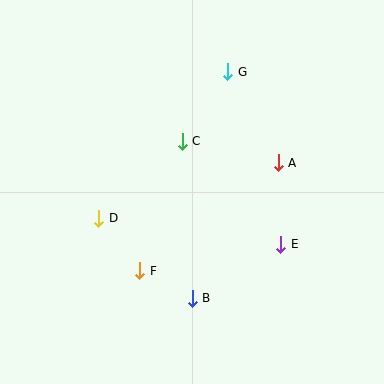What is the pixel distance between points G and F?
The distance between G and F is 218 pixels.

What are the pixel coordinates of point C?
Point C is at (182, 141).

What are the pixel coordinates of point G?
Point G is at (228, 72).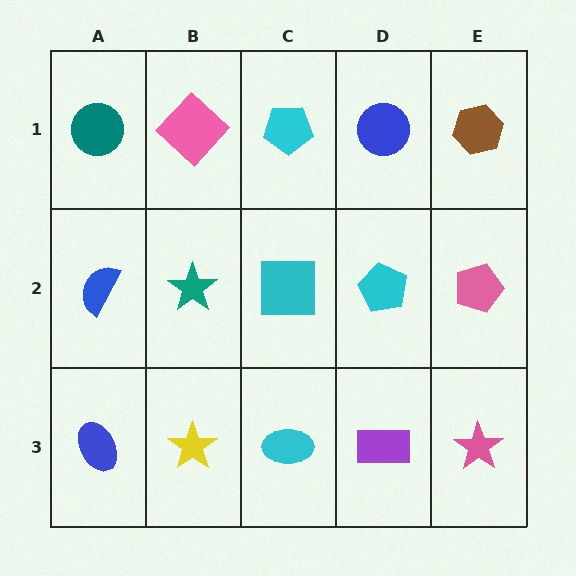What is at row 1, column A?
A teal circle.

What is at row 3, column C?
A cyan ellipse.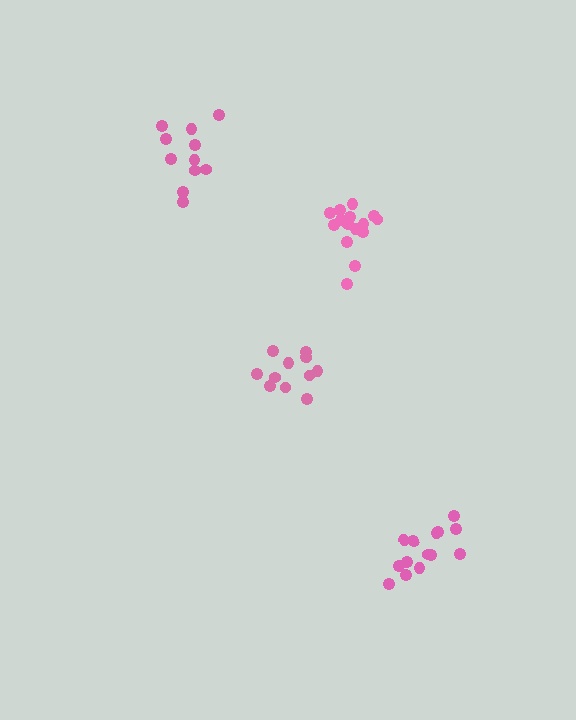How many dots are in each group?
Group 1: 15 dots, Group 2: 11 dots, Group 3: 12 dots, Group 4: 14 dots (52 total).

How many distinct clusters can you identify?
There are 4 distinct clusters.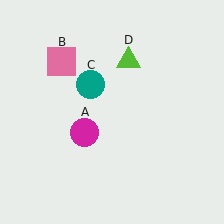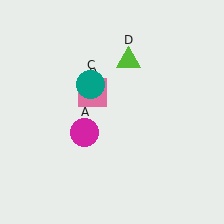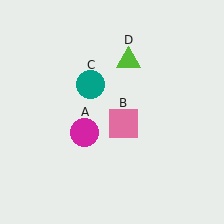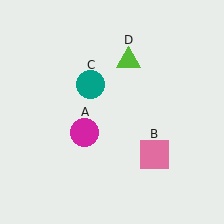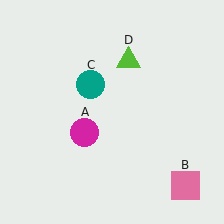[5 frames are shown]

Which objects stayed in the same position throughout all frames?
Magenta circle (object A) and teal circle (object C) and lime triangle (object D) remained stationary.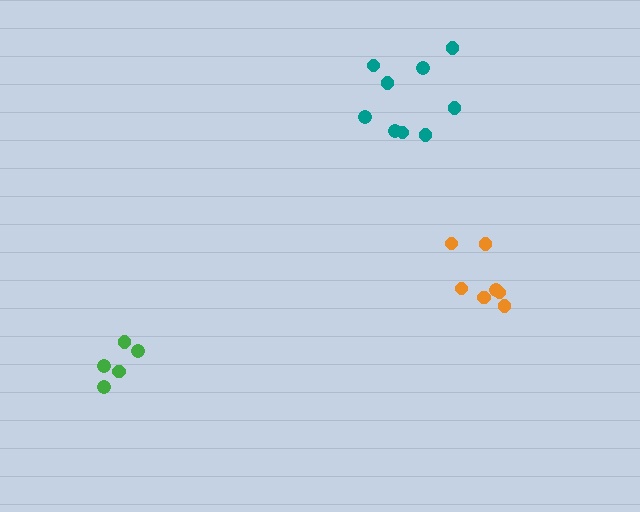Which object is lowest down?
The green cluster is bottommost.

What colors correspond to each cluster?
The clusters are colored: orange, green, teal.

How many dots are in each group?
Group 1: 7 dots, Group 2: 5 dots, Group 3: 9 dots (21 total).